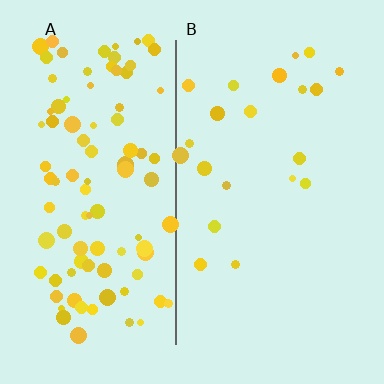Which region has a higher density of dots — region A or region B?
A (the left).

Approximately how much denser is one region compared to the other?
Approximately 4.7× — region A over region B.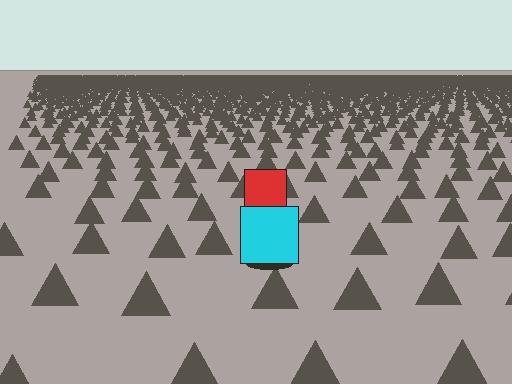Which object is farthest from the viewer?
The red square is farthest from the viewer. It appears smaller and the ground texture around it is denser.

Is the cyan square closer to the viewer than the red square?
Yes. The cyan square is closer — you can tell from the texture gradient: the ground texture is coarser near it.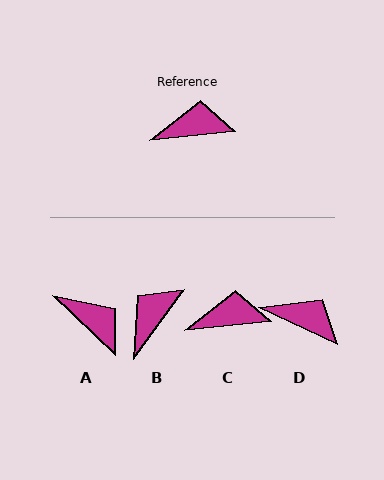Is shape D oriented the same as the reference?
No, it is off by about 31 degrees.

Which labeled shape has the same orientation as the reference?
C.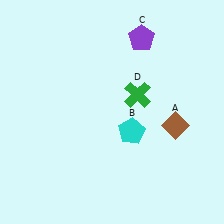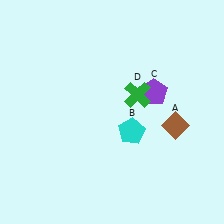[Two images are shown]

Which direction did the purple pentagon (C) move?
The purple pentagon (C) moved down.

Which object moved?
The purple pentagon (C) moved down.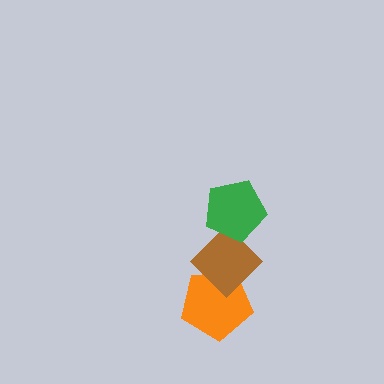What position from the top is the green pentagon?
The green pentagon is 1st from the top.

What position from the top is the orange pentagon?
The orange pentagon is 3rd from the top.